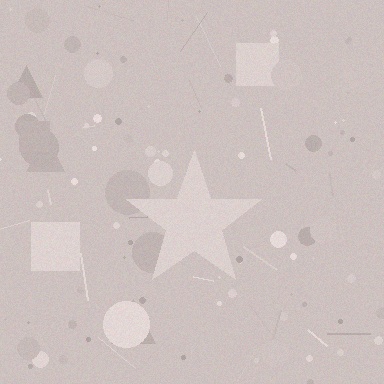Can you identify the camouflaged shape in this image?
The camouflaged shape is a star.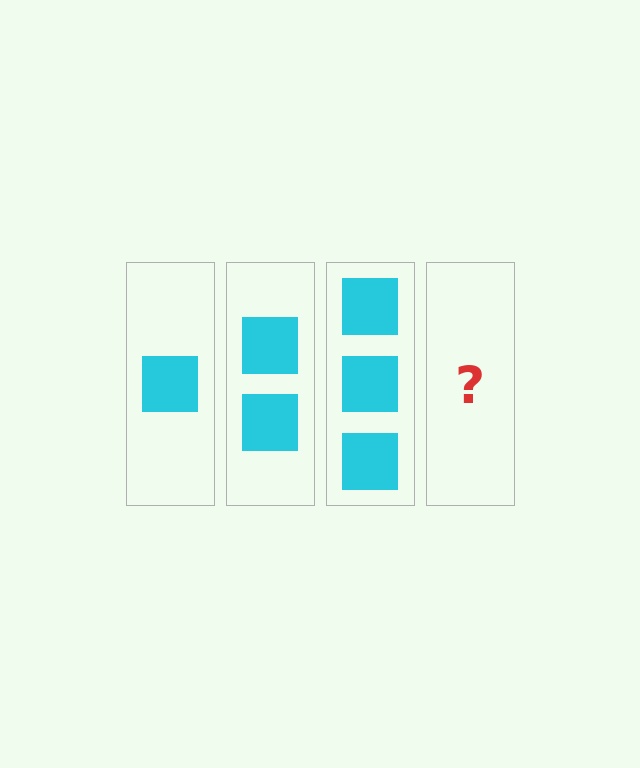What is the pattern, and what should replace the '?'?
The pattern is that each step adds one more square. The '?' should be 4 squares.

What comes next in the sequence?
The next element should be 4 squares.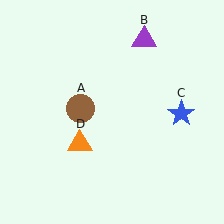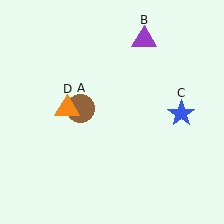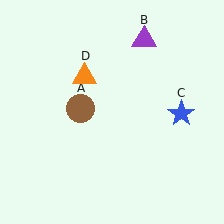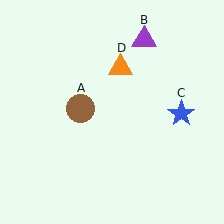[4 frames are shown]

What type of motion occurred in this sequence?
The orange triangle (object D) rotated clockwise around the center of the scene.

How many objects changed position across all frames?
1 object changed position: orange triangle (object D).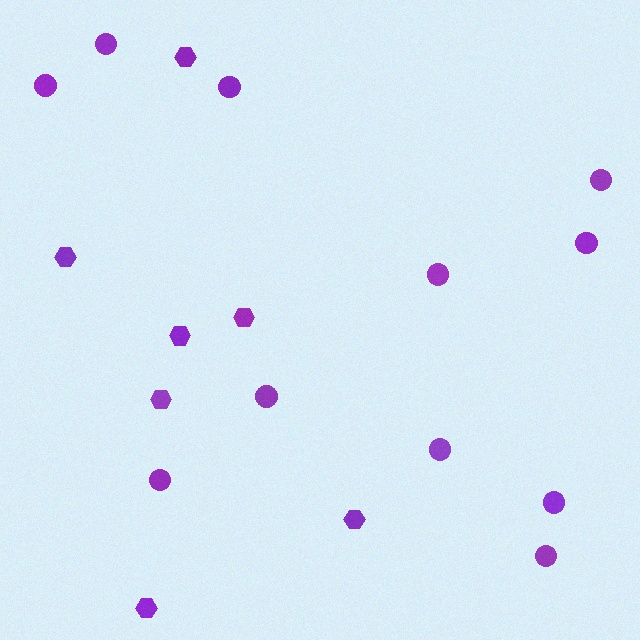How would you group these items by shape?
There are 2 groups: one group of hexagons (7) and one group of circles (11).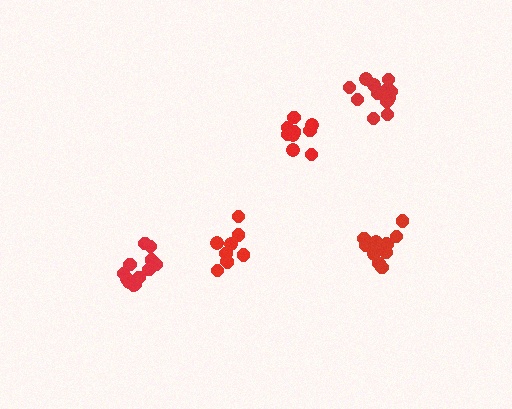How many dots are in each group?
Group 1: 9 dots, Group 2: 15 dots, Group 3: 12 dots, Group 4: 9 dots, Group 5: 13 dots (58 total).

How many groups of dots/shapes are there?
There are 5 groups.